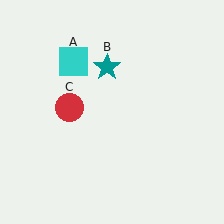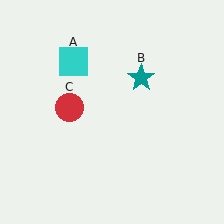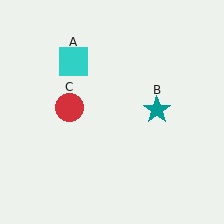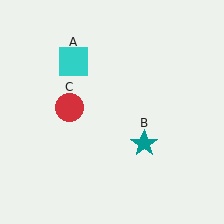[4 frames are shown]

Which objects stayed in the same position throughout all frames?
Cyan square (object A) and red circle (object C) remained stationary.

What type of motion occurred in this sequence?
The teal star (object B) rotated clockwise around the center of the scene.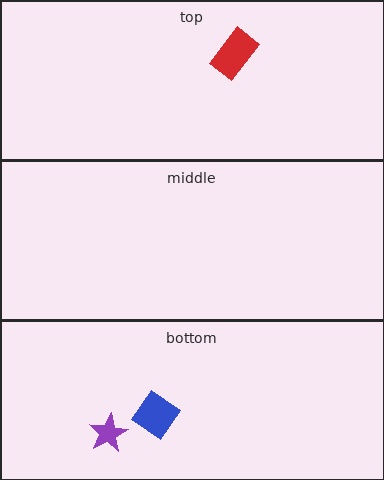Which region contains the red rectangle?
The top region.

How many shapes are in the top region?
1.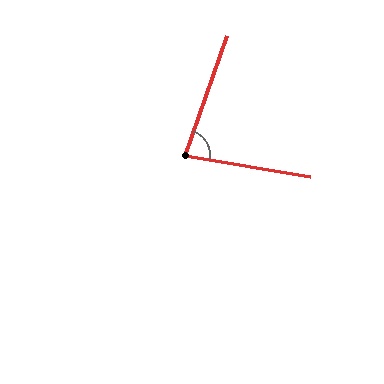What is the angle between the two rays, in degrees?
Approximately 80 degrees.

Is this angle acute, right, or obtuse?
It is acute.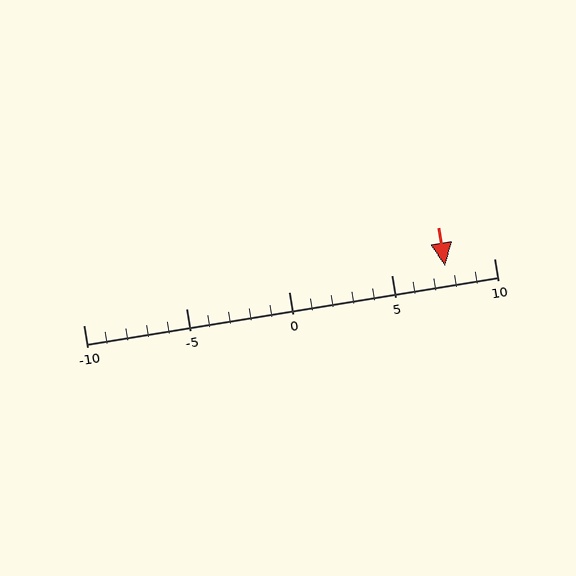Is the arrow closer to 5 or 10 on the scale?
The arrow is closer to 10.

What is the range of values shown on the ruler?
The ruler shows values from -10 to 10.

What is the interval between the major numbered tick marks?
The major tick marks are spaced 5 units apart.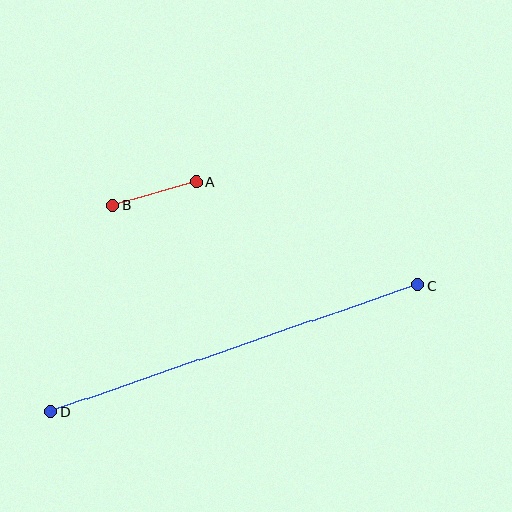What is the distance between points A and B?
The distance is approximately 86 pixels.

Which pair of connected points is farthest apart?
Points C and D are farthest apart.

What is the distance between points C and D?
The distance is approximately 388 pixels.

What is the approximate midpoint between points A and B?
The midpoint is at approximately (154, 193) pixels.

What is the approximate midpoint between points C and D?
The midpoint is at approximately (234, 349) pixels.